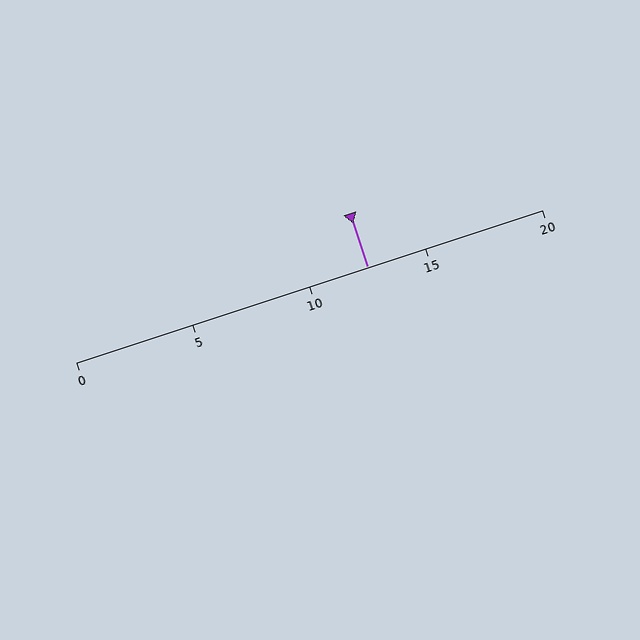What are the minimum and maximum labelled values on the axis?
The axis runs from 0 to 20.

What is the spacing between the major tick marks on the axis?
The major ticks are spaced 5 apart.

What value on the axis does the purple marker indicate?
The marker indicates approximately 12.5.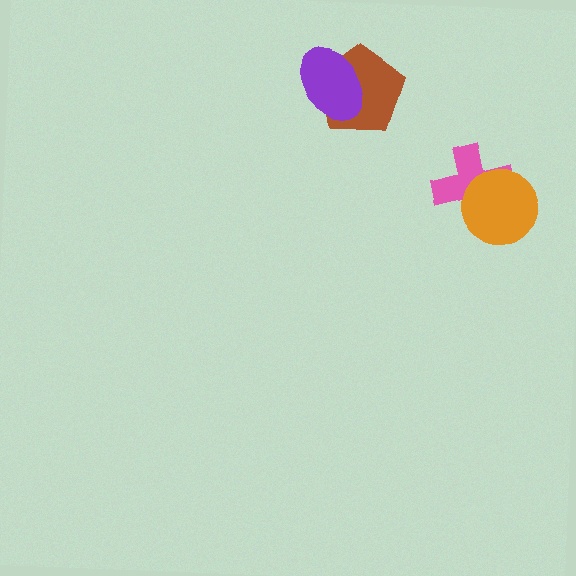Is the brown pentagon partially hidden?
Yes, it is partially covered by another shape.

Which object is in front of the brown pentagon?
The purple ellipse is in front of the brown pentagon.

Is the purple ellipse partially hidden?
No, no other shape covers it.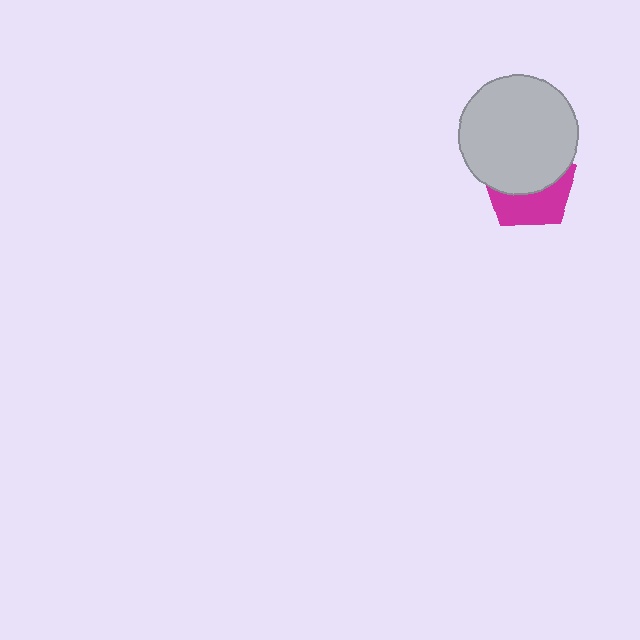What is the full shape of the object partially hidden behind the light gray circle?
The partially hidden object is a magenta pentagon.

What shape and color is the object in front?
The object in front is a light gray circle.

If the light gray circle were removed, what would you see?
You would see the complete magenta pentagon.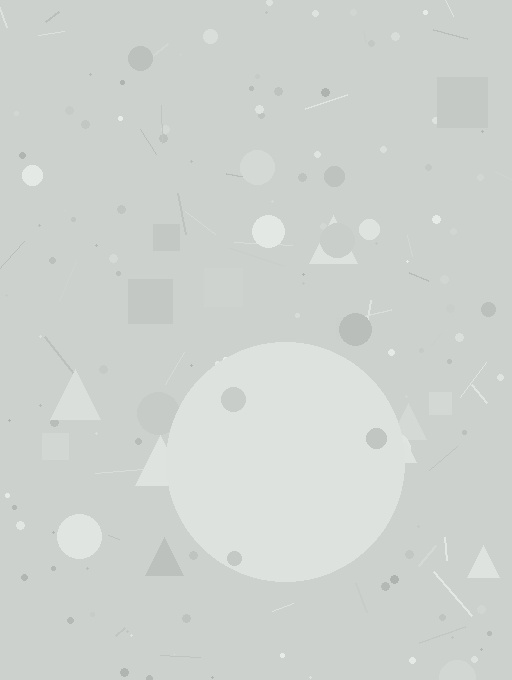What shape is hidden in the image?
A circle is hidden in the image.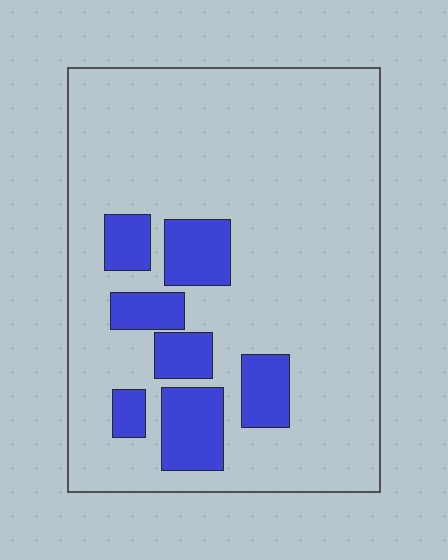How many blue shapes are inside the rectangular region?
7.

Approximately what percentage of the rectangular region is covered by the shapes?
Approximately 15%.